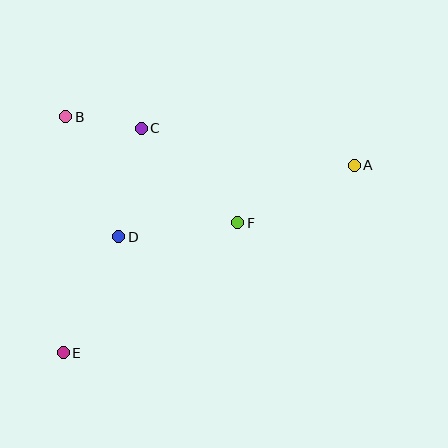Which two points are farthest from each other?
Points A and E are farthest from each other.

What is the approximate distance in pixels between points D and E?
The distance between D and E is approximately 129 pixels.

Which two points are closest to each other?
Points B and C are closest to each other.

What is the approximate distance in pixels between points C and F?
The distance between C and F is approximately 135 pixels.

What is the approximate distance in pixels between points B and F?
The distance between B and F is approximately 202 pixels.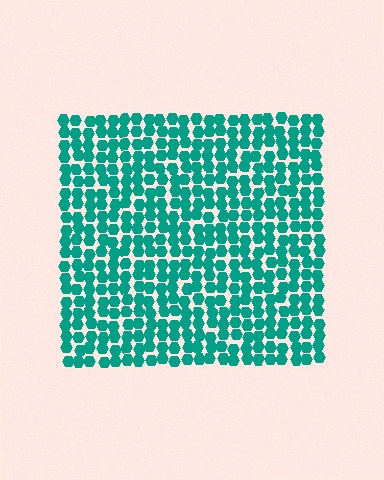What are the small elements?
The small elements are hexagons.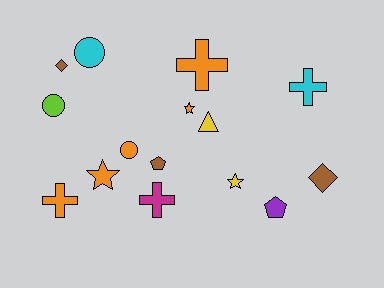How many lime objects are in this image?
There is 1 lime object.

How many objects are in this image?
There are 15 objects.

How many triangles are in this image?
There is 1 triangle.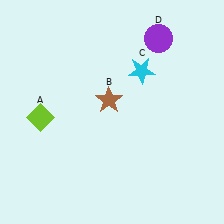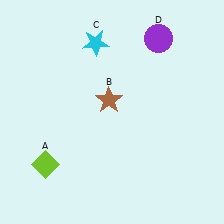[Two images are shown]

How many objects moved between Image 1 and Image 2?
2 objects moved between the two images.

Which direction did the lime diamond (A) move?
The lime diamond (A) moved down.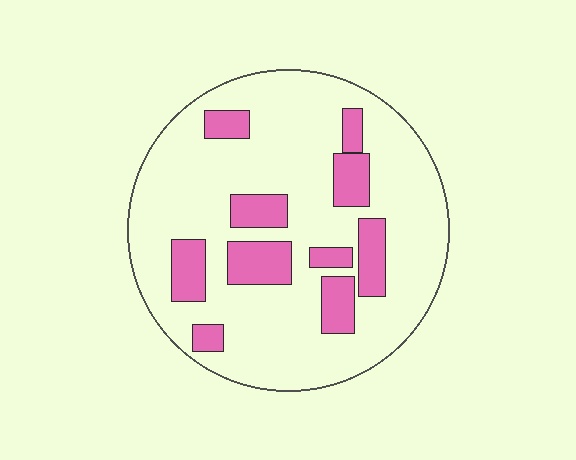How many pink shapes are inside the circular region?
10.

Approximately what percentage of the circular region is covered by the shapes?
Approximately 20%.